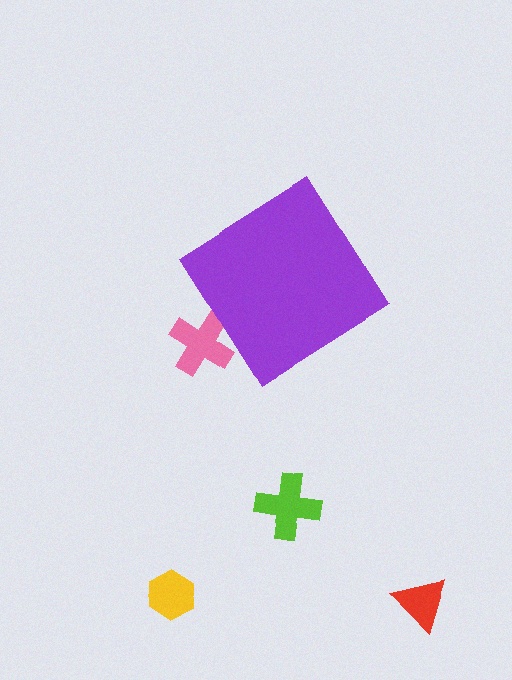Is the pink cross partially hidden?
Yes, the pink cross is partially hidden behind the purple diamond.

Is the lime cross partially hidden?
No, the lime cross is fully visible.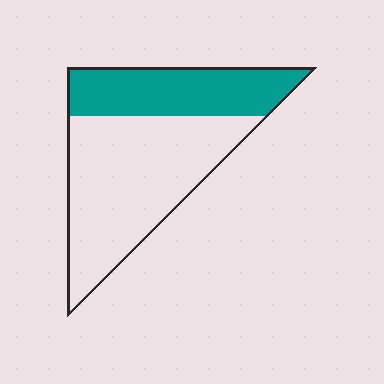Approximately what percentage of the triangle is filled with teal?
Approximately 35%.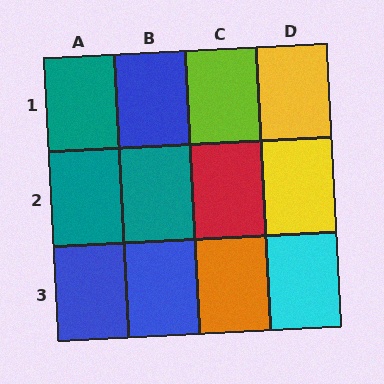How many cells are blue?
3 cells are blue.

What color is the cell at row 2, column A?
Teal.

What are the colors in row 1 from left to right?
Teal, blue, lime, yellow.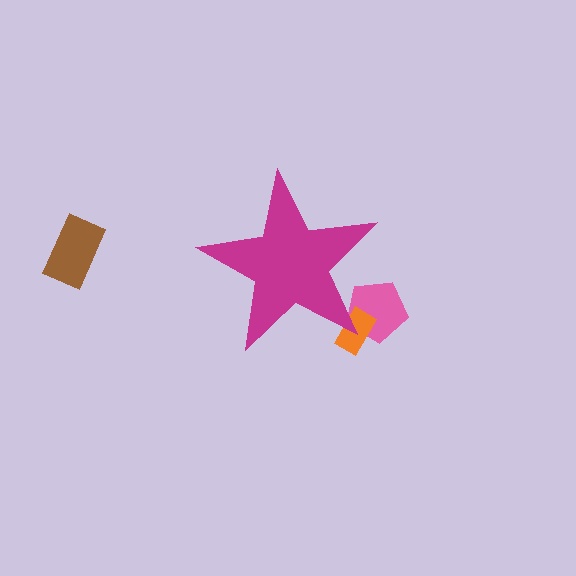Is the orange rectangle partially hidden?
Yes, the orange rectangle is partially hidden behind the magenta star.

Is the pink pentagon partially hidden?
Yes, the pink pentagon is partially hidden behind the magenta star.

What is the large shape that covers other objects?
A magenta star.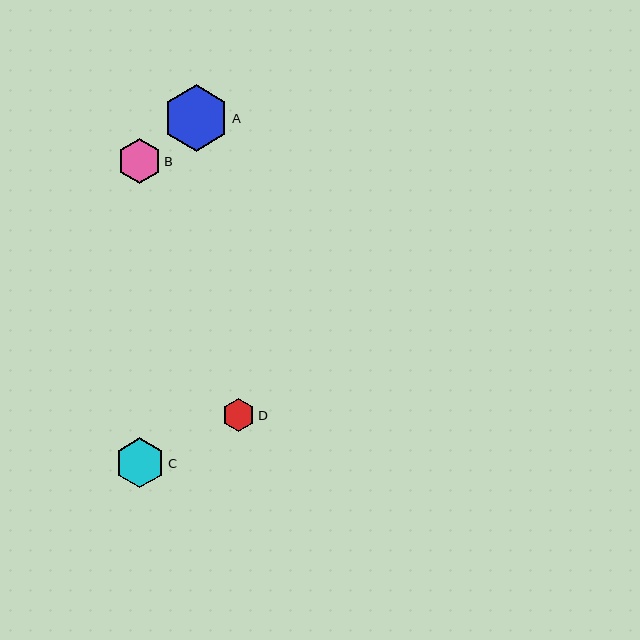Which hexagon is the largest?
Hexagon A is the largest with a size of approximately 66 pixels.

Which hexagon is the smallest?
Hexagon D is the smallest with a size of approximately 32 pixels.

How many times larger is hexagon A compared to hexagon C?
Hexagon A is approximately 1.3 times the size of hexagon C.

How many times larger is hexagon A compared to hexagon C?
Hexagon A is approximately 1.3 times the size of hexagon C.